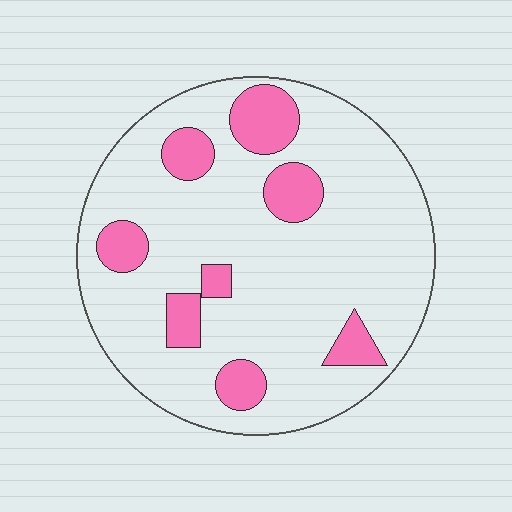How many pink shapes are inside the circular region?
8.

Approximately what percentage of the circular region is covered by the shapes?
Approximately 20%.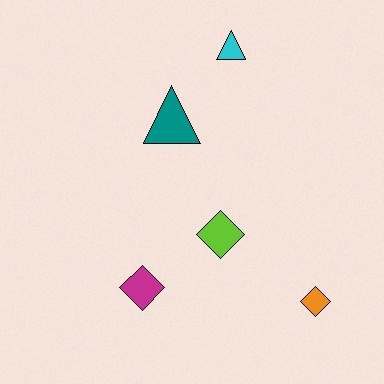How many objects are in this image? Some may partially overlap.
There are 5 objects.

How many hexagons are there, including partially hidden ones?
There are no hexagons.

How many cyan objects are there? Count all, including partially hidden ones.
There is 1 cyan object.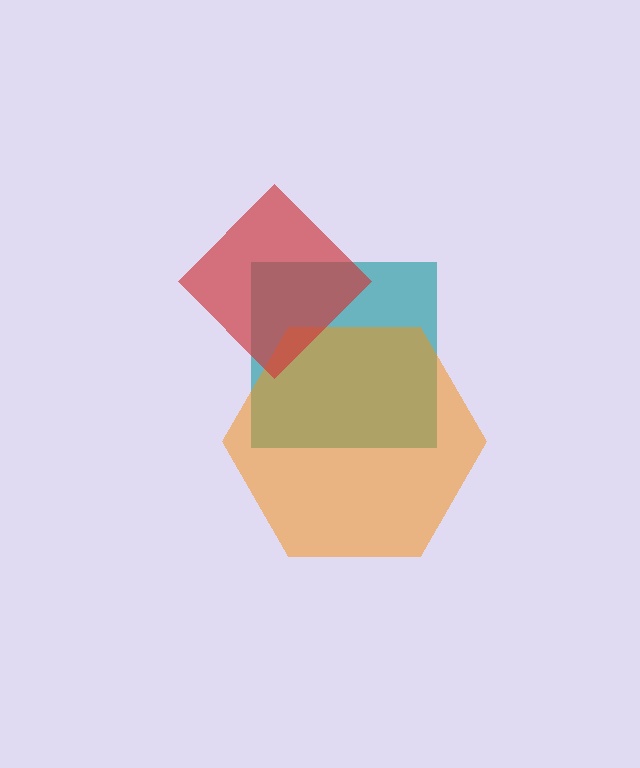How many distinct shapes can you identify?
There are 3 distinct shapes: a teal square, an orange hexagon, a red diamond.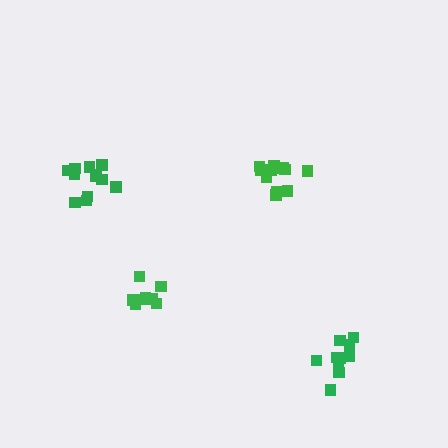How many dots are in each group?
Group 1: 11 dots, Group 2: 8 dots, Group 3: 13 dots, Group 4: 11 dots (43 total).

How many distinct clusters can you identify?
There are 4 distinct clusters.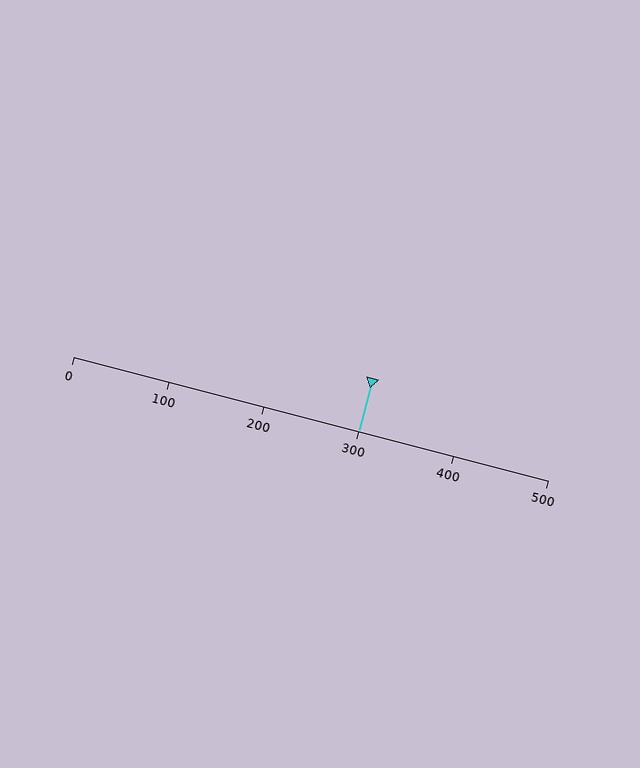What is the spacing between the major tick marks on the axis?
The major ticks are spaced 100 apart.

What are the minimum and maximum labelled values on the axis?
The axis runs from 0 to 500.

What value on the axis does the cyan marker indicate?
The marker indicates approximately 300.